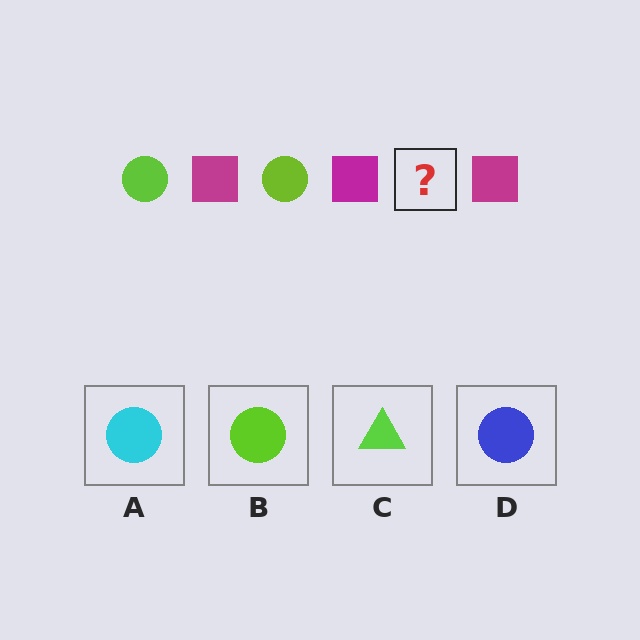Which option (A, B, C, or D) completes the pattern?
B.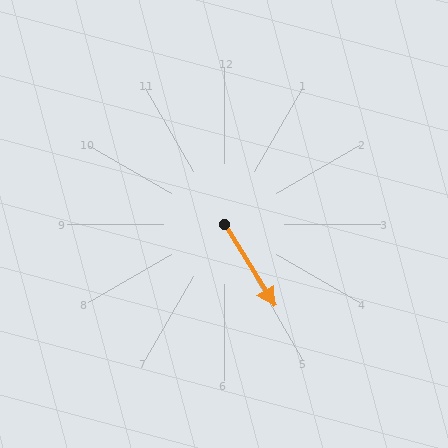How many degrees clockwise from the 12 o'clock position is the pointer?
Approximately 149 degrees.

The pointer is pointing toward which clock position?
Roughly 5 o'clock.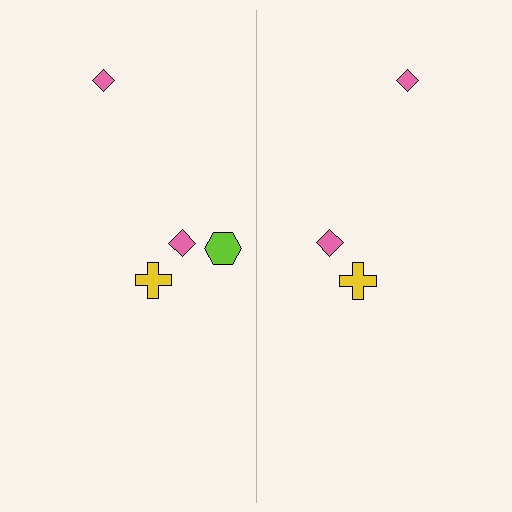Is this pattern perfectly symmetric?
No, the pattern is not perfectly symmetric. A lime hexagon is missing from the right side.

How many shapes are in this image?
There are 7 shapes in this image.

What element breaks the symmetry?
A lime hexagon is missing from the right side.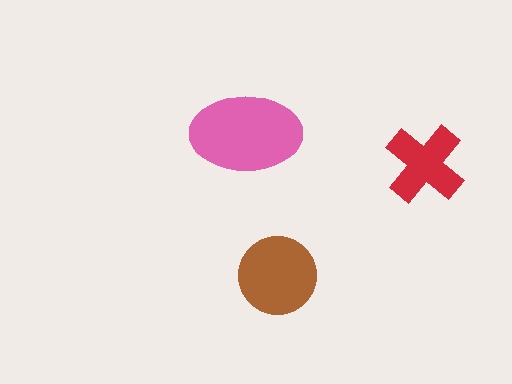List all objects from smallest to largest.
The red cross, the brown circle, the pink ellipse.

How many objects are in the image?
There are 3 objects in the image.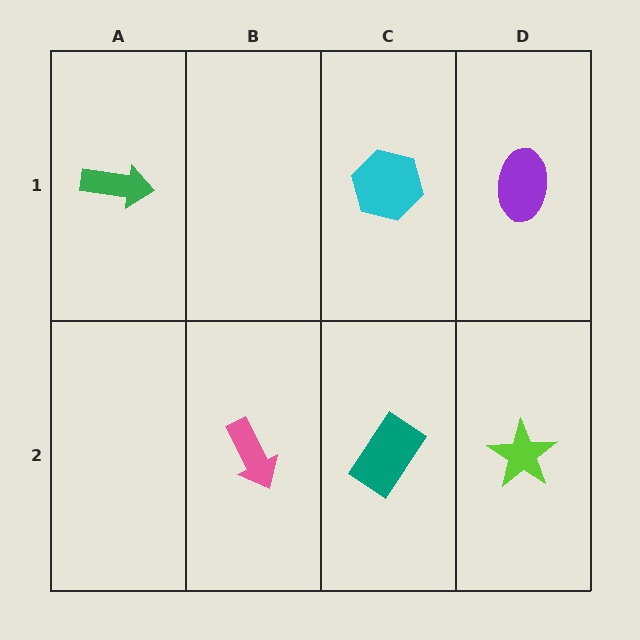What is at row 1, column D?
A purple ellipse.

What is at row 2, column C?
A teal rectangle.